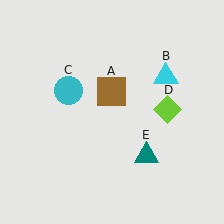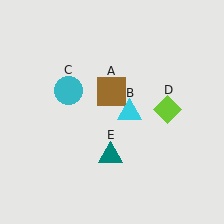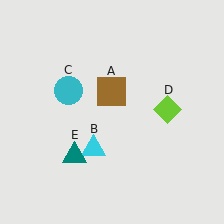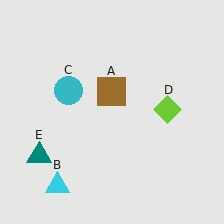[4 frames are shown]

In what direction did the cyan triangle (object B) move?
The cyan triangle (object B) moved down and to the left.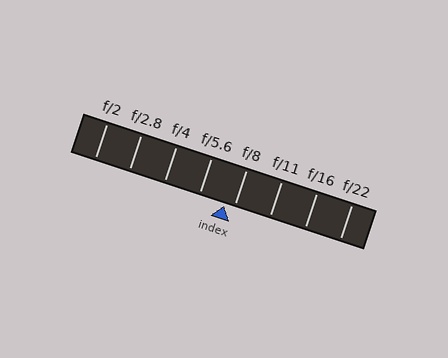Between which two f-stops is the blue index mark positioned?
The index mark is between f/5.6 and f/8.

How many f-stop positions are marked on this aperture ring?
There are 8 f-stop positions marked.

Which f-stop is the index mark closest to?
The index mark is closest to f/8.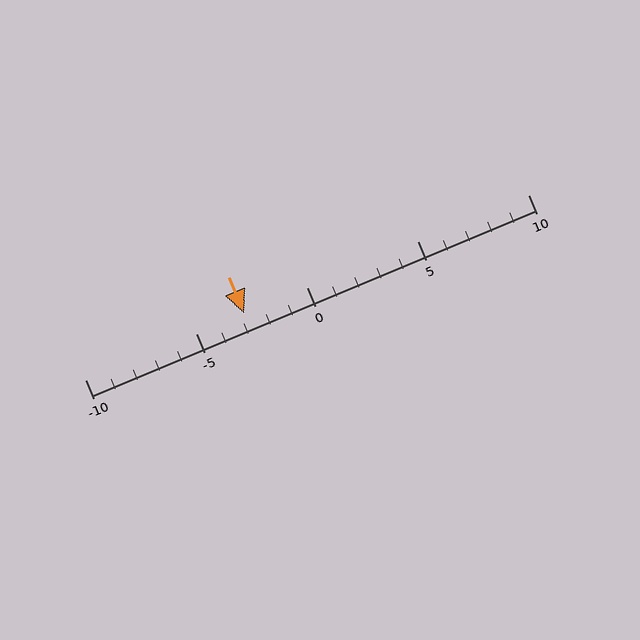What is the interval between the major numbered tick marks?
The major tick marks are spaced 5 units apart.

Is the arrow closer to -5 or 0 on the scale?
The arrow is closer to -5.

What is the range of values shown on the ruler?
The ruler shows values from -10 to 10.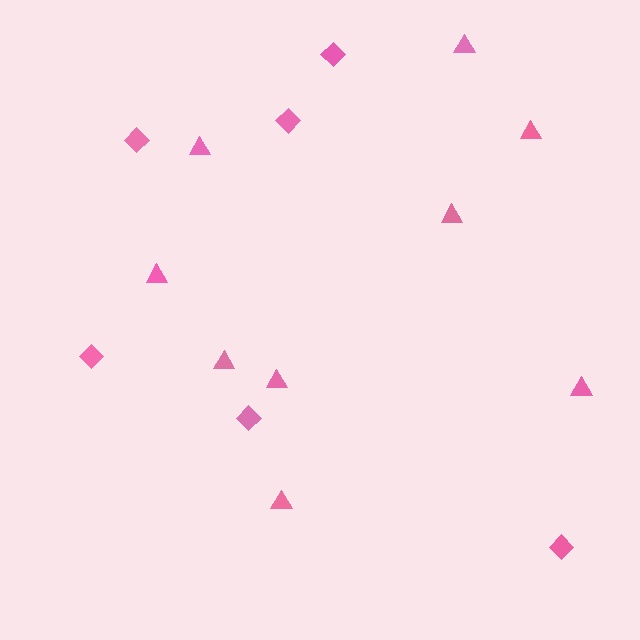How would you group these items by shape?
There are 2 groups: one group of diamonds (6) and one group of triangles (9).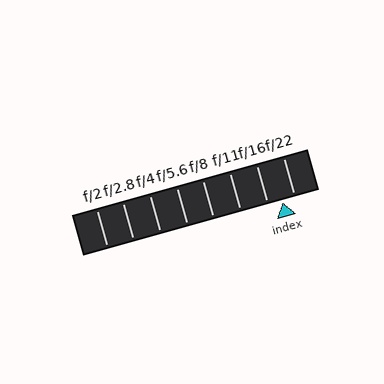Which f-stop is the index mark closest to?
The index mark is closest to f/22.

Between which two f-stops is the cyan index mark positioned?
The index mark is between f/16 and f/22.